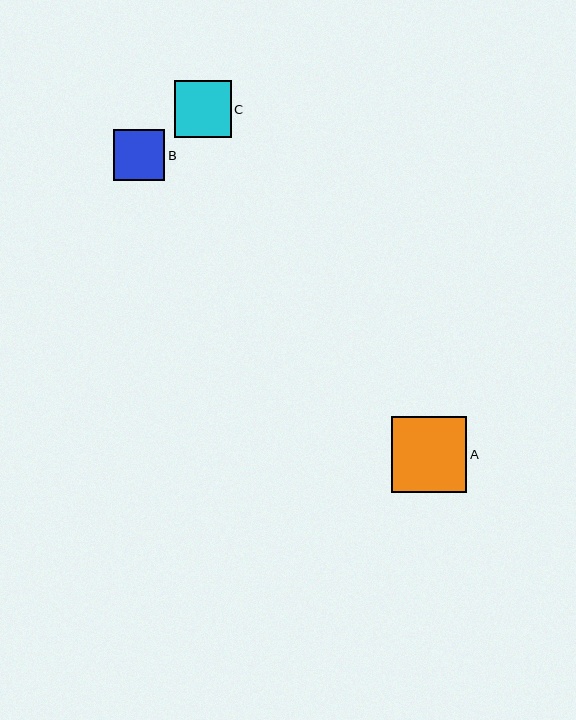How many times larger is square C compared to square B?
Square C is approximately 1.1 times the size of square B.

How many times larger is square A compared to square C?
Square A is approximately 1.3 times the size of square C.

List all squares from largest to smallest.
From largest to smallest: A, C, B.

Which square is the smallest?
Square B is the smallest with a size of approximately 51 pixels.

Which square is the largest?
Square A is the largest with a size of approximately 75 pixels.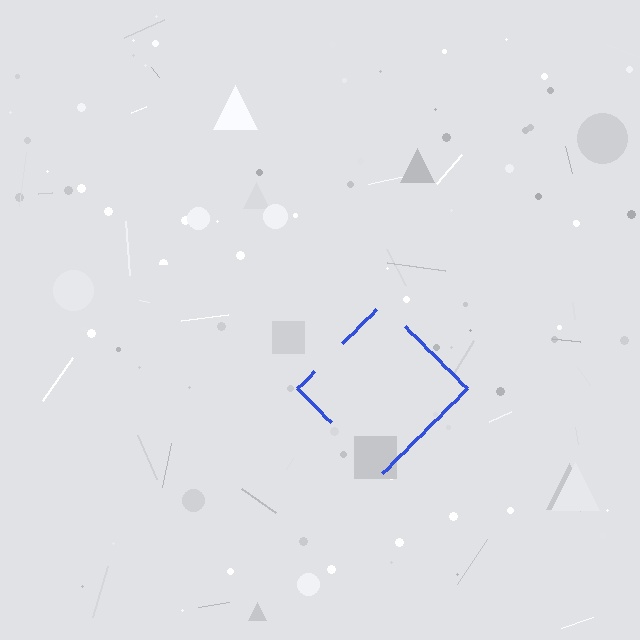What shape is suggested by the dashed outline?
The dashed outline suggests a diamond.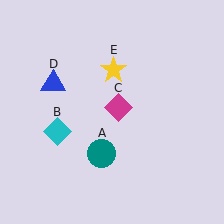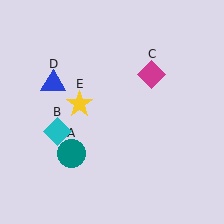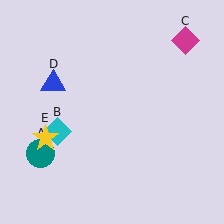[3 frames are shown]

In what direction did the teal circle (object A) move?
The teal circle (object A) moved left.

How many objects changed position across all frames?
3 objects changed position: teal circle (object A), magenta diamond (object C), yellow star (object E).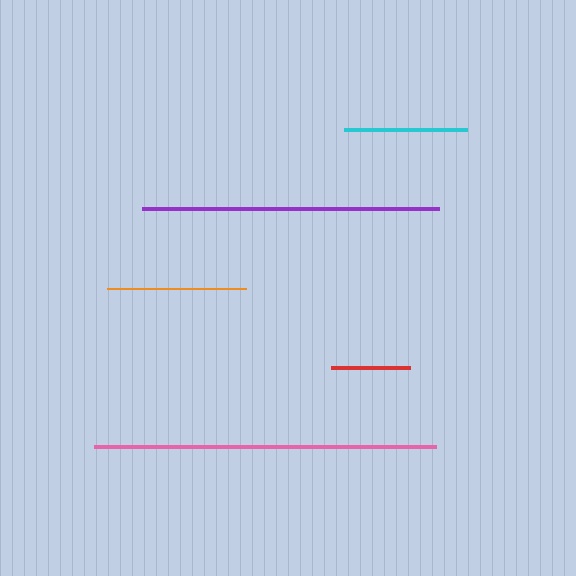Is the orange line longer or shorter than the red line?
The orange line is longer than the red line.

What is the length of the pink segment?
The pink segment is approximately 343 pixels long.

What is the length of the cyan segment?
The cyan segment is approximately 123 pixels long.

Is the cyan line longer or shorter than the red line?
The cyan line is longer than the red line.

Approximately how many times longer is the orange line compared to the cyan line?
The orange line is approximately 1.1 times the length of the cyan line.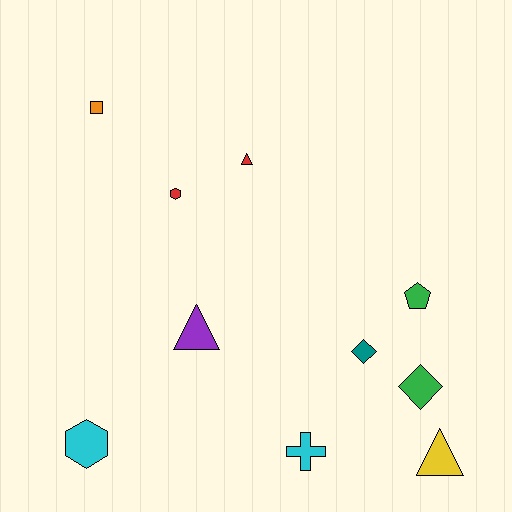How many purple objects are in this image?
There is 1 purple object.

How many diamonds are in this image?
There are 2 diamonds.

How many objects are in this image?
There are 10 objects.